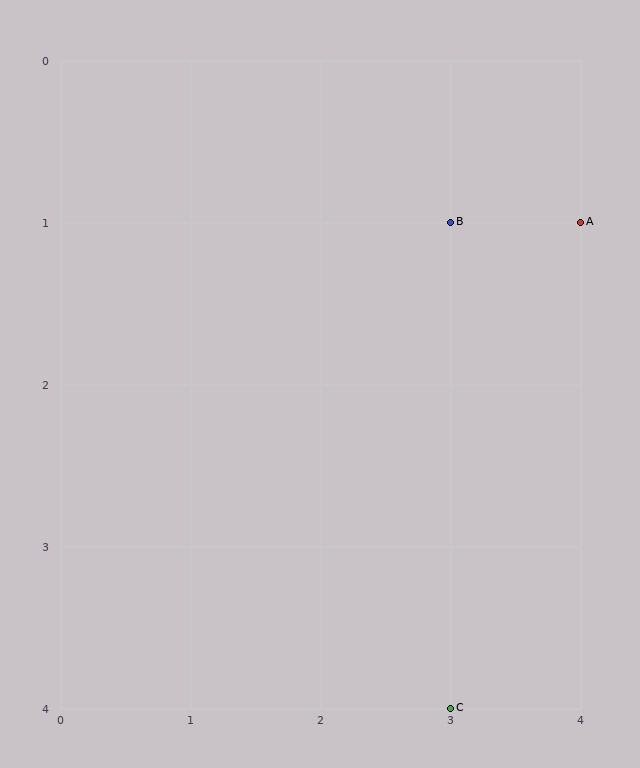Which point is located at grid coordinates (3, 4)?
Point C is at (3, 4).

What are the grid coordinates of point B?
Point B is at grid coordinates (3, 1).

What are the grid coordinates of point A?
Point A is at grid coordinates (4, 1).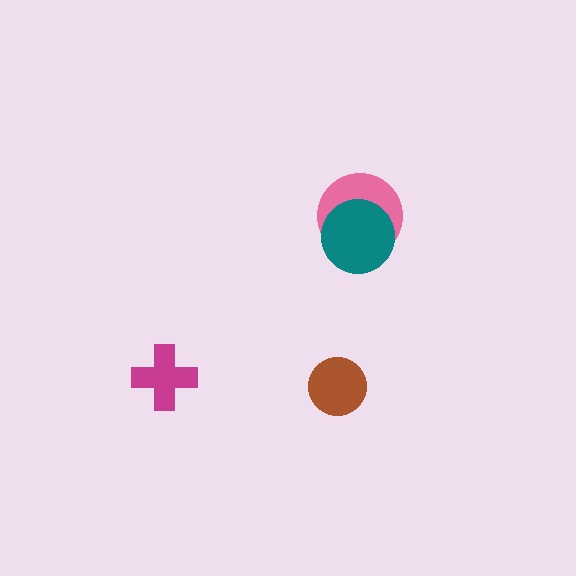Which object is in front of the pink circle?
The teal circle is in front of the pink circle.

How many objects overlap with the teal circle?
1 object overlaps with the teal circle.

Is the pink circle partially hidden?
Yes, it is partially covered by another shape.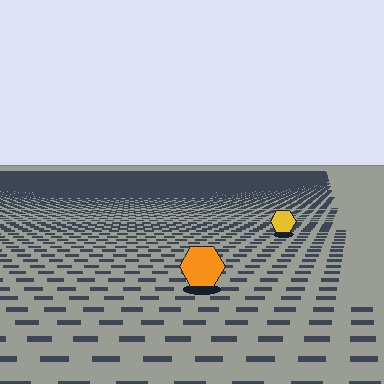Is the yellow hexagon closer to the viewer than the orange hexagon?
No. The orange hexagon is closer — you can tell from the texture gradient: the ground texture is coarser near it.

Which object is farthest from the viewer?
The yellow hexagon is farthest from the viewer. It appears smaller and the ground texture around it is denser.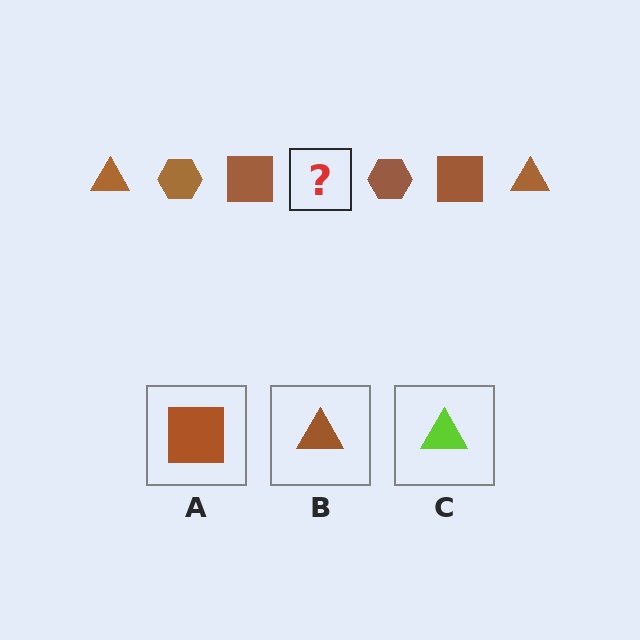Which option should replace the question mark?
Option B.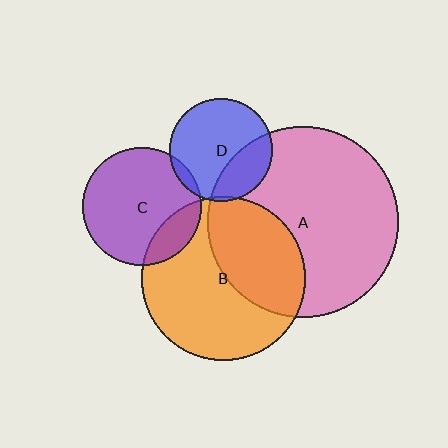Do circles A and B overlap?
Yes.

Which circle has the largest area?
Circle A (pink).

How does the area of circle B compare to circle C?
Approximately 1.9 times.